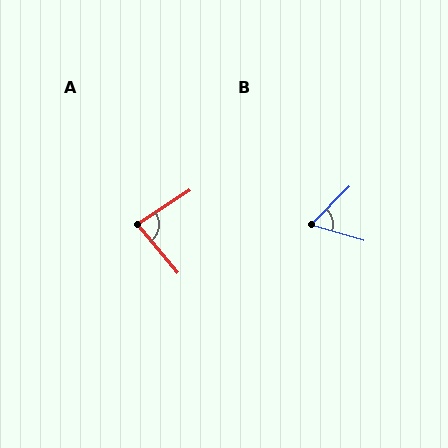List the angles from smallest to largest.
B (61°), A (83°).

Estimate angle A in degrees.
Approximately 83 degrees.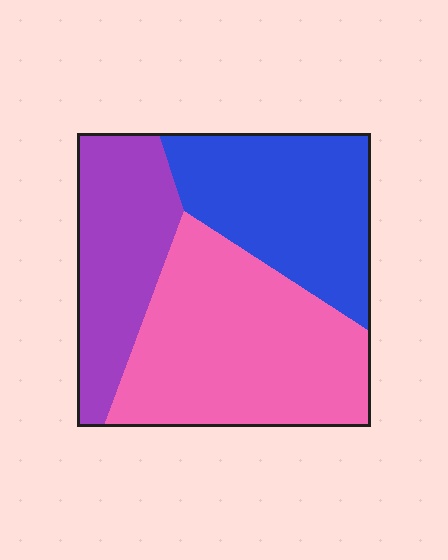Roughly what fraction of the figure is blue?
Blue takes up about one third (1/3) of the figure.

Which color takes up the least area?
Purple, at roughly 25%.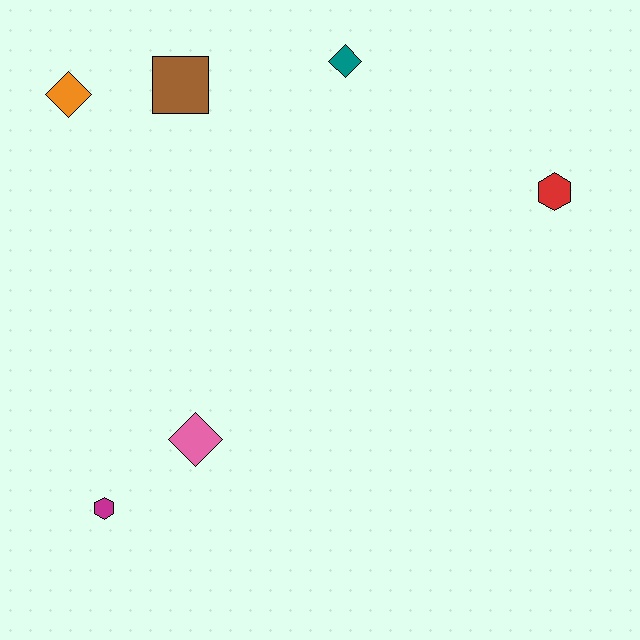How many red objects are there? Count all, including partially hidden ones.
There is 1 red object.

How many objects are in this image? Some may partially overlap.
There are 6 objects.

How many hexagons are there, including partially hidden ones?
There are 2 hexagons.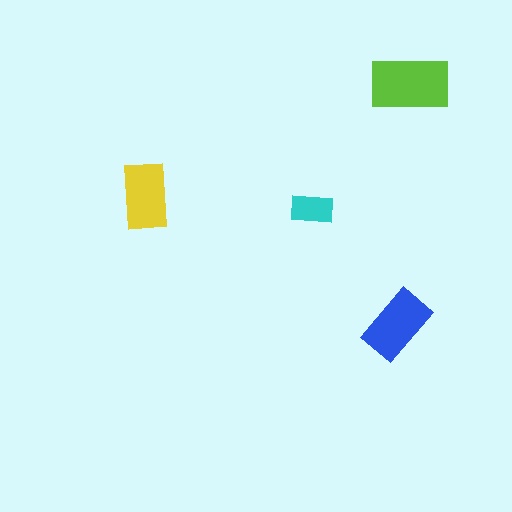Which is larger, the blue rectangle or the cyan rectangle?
The blue one.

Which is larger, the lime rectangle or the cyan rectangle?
The lime one.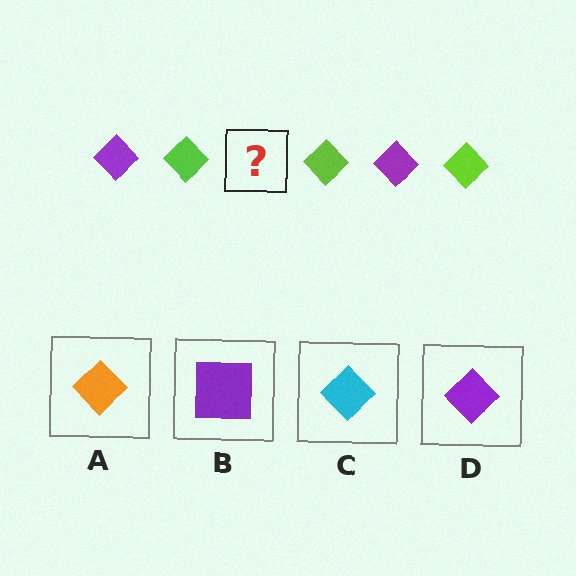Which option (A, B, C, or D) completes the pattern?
D.